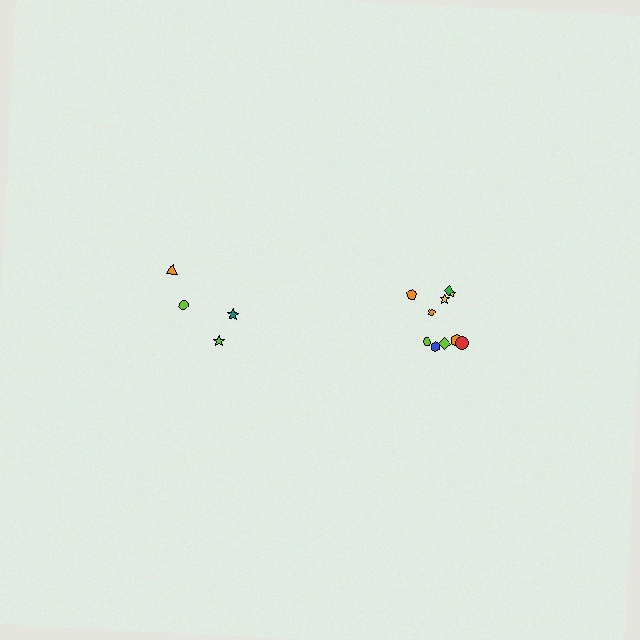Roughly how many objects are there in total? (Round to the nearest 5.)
Roughly 15 objects in total.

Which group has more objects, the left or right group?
The right group.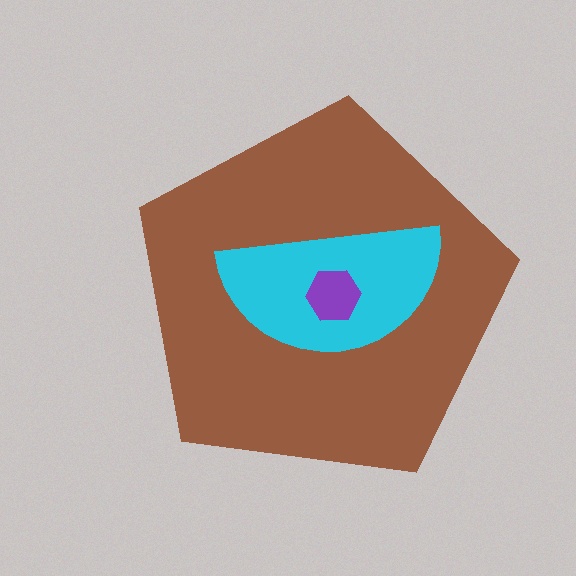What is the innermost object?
The purple hexagon.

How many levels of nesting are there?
3.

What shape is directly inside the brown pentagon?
The cyan semicircle.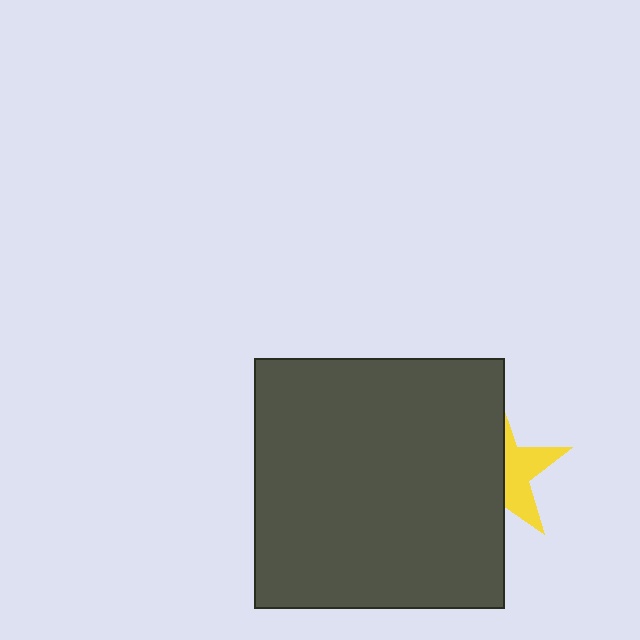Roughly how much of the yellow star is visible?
A small part of it is visible (roughly 40%).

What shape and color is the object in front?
The object in front is a dark gray square.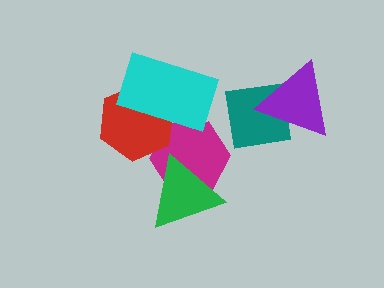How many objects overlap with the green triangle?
1 object overlaps with the green triangle.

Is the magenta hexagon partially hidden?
Yes, it is partially covered by another shape.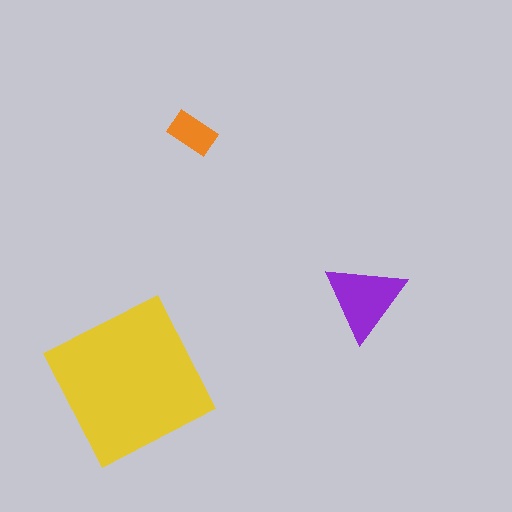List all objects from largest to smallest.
The yellow square, the purple triangle, the orange rectangle.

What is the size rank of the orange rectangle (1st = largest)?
3rd.